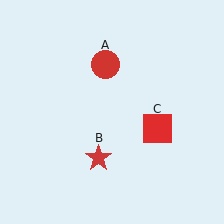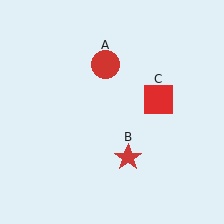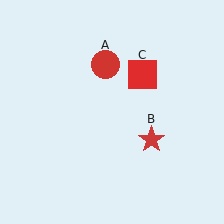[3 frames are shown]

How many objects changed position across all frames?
2 objects changed position: red star (object B), red square (object C).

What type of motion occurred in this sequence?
The red star (object B), red square (object C) rotated counterclockwise around the center of the scene.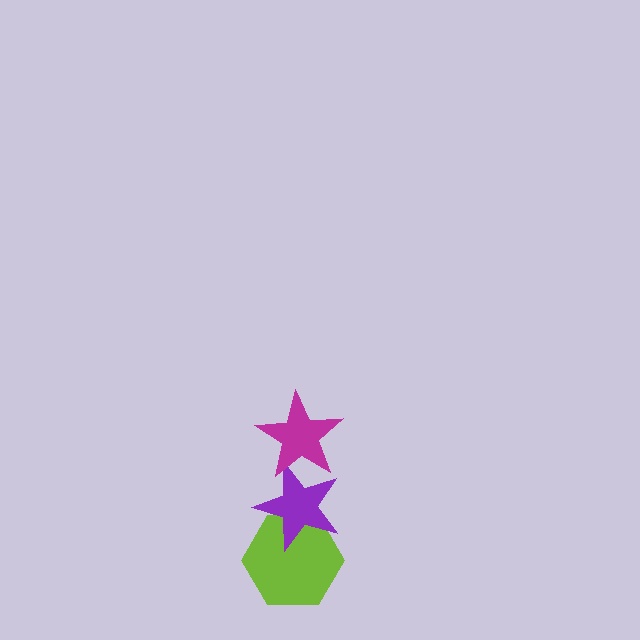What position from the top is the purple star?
The purple star is 2nd from the top.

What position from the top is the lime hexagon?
The lime hexagon is 3rd from the top.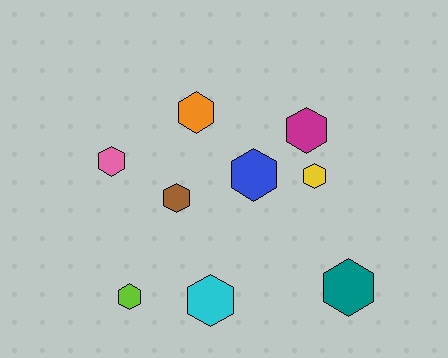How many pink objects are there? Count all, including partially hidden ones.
There is 1 pink object.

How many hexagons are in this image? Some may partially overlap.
There are 9 hexagons.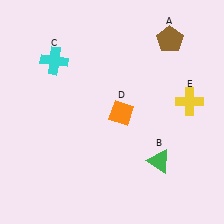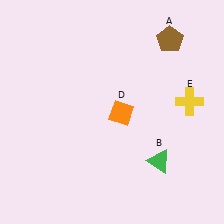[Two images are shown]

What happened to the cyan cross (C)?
The cyan cross (C) was removed in Image 2. It was in the top-left area of Image 1.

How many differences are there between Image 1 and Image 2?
There is 1 difference between the two images.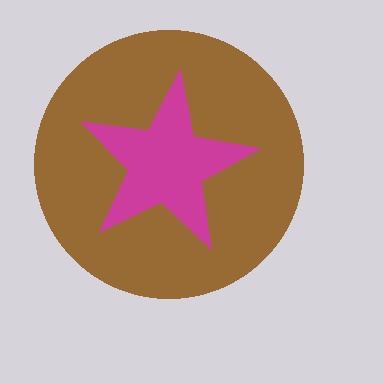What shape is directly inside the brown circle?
The magenta star.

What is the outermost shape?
The brown circle.